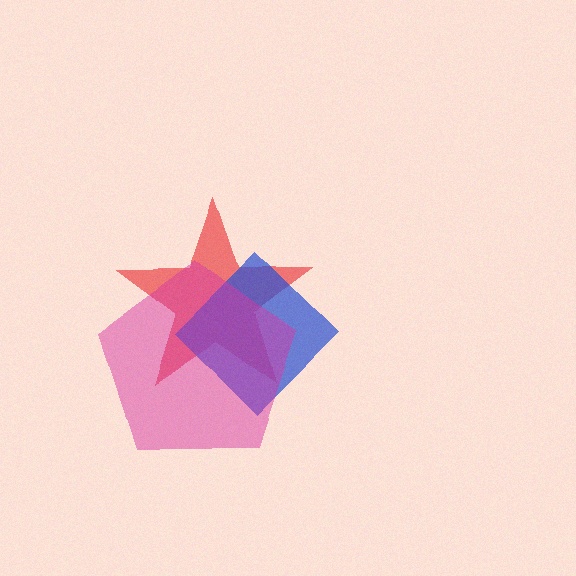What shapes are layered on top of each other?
The layered shapes are: a red star, a blue diamond, a magenta pentagon.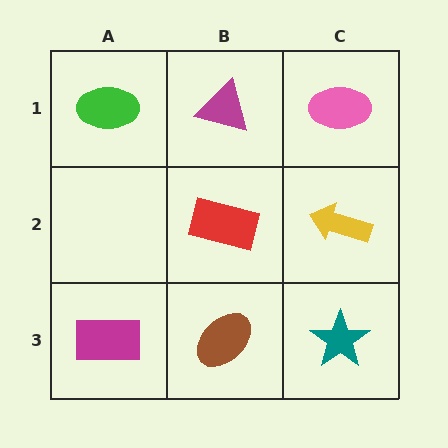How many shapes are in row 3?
3 shapes.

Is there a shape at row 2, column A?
No, that cell is empty.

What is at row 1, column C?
A pink ellipse.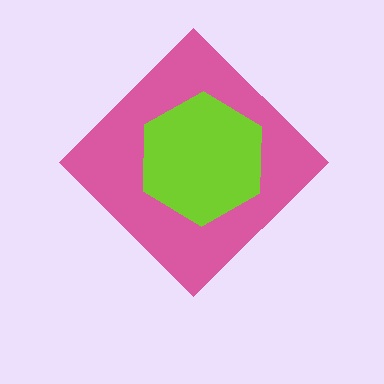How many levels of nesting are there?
2.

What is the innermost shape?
The lime hexagon.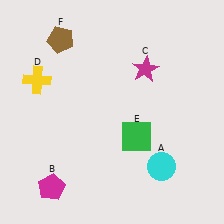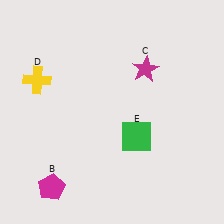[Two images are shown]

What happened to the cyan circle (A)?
The cyan circle (A) was removed in Image 2. It was in the bottom-right area of Image 1.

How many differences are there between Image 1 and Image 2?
There are 2 differences between the two images.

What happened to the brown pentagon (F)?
The brown pentagon (F) was removed in Image 2. It was in the top-left area of Image 1.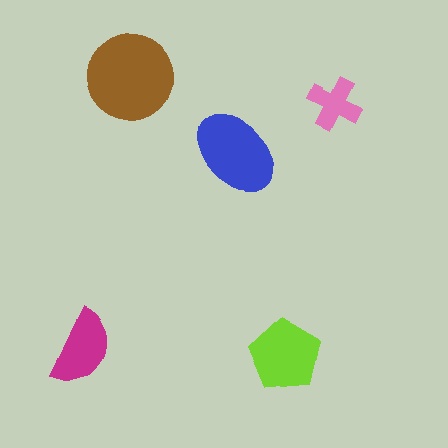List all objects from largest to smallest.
The brown circle, the blue ellipse, the lime pentagon, the magenta semicircle, the pink cross.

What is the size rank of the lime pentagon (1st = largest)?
3rd.